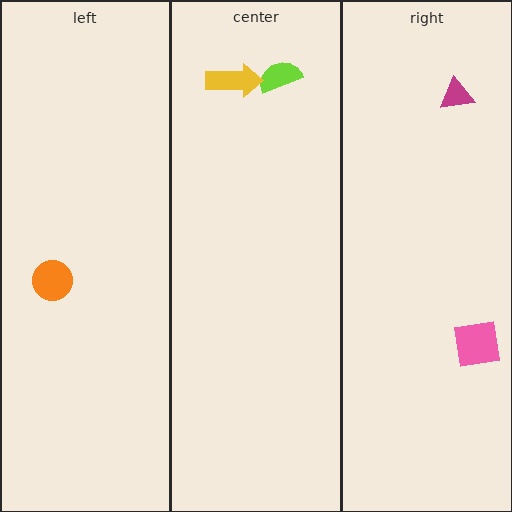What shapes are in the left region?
The orange circle.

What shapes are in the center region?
The lime semicircle, the yellow arrow.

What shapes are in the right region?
The pink square, the magenta triangle.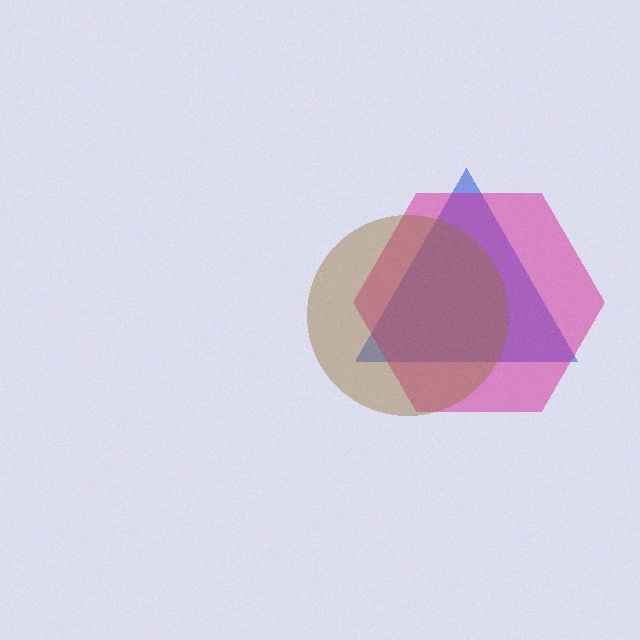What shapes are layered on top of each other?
The layered shapes are: a blue triangle, a magenta hexagon, a brown circle.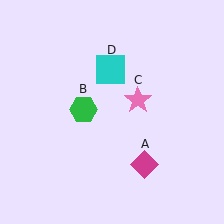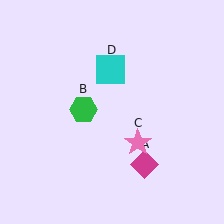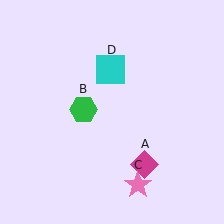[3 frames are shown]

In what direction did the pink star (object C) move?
The pink star (object C) moved down.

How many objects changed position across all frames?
1 object changed position: pink star (object C).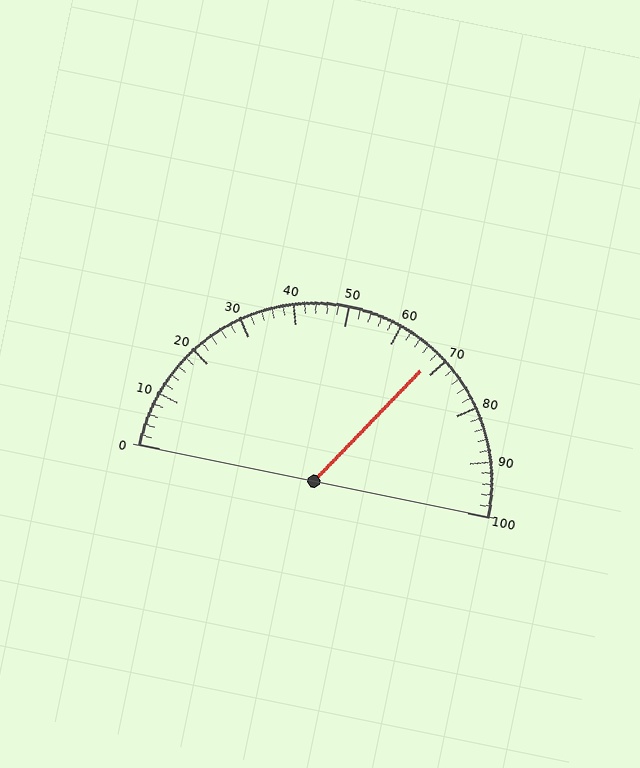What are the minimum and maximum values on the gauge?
The gauge ranges from 0 to 100.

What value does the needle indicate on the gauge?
The needle indicates approximately 68.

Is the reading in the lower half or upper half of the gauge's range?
The reading is in the upper half of the range (0 to 100).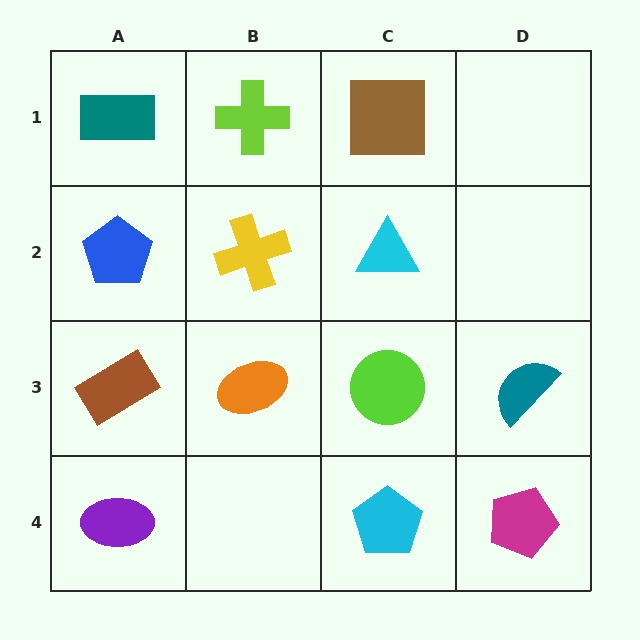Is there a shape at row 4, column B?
No, that cell is empty.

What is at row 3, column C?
A lime circle.